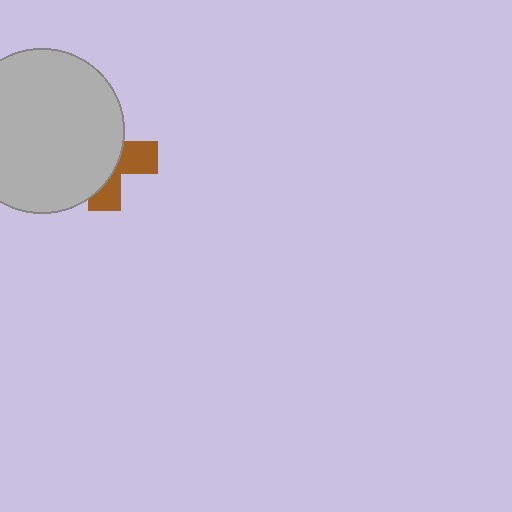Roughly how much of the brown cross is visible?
A small part of it is visible (roughly 35%).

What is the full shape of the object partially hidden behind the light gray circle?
The partially hidden object is a brown cross.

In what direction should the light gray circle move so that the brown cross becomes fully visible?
The light gray circle should move left. That is the shortest direction to clear the overlap and leave the brown cross fully visible.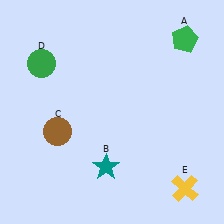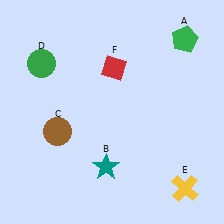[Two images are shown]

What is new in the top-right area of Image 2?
A red diamond (F) was added in the top-right area of Image 2.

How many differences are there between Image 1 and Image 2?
There is 1 difference between the two images.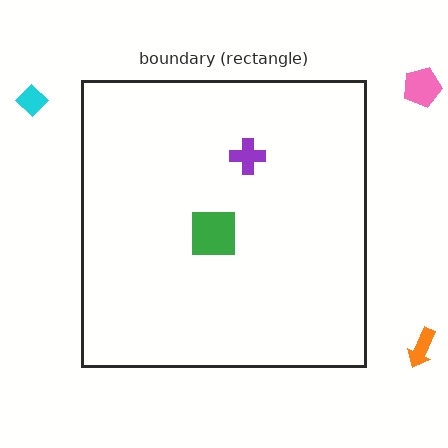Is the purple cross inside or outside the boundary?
Inside.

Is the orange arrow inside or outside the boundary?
Outside.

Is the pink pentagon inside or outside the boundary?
Outside.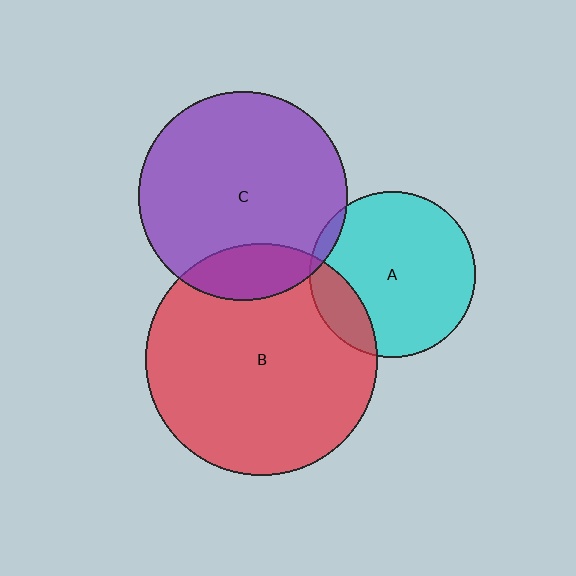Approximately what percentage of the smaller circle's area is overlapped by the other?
Approximately 15%.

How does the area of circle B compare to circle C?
Approximately 1.2 times.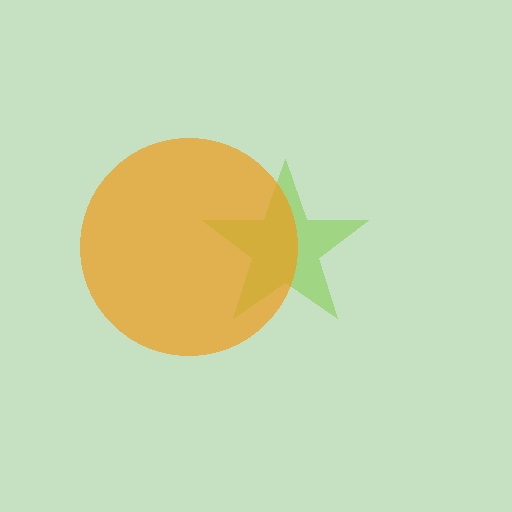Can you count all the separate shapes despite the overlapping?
Yes, there are 2 separate shapes.